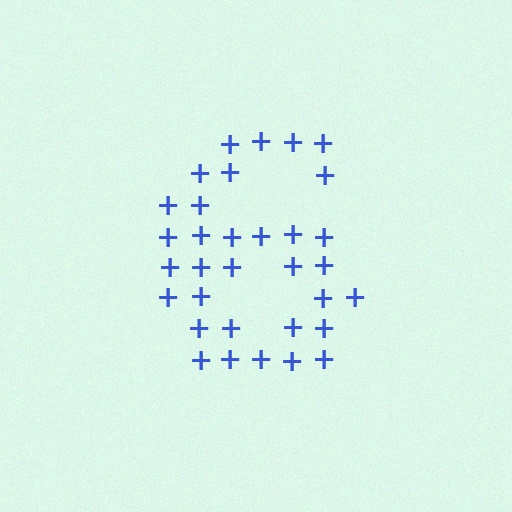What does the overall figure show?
The overall figure shows the digit 6.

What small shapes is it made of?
It is made of small plus signs.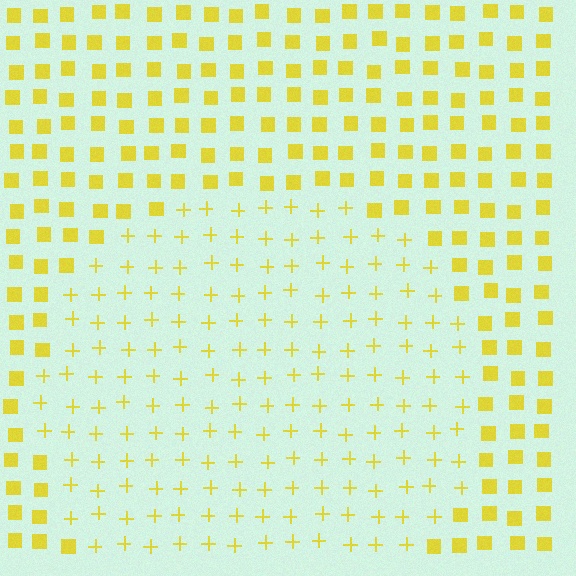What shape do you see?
I see a circle.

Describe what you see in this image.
The image is filled with small yellow elements arranged in a uniform grid. A circle-shaped region contains plus signs, while the surrounding area contains squares. The boundary is defined purely by the change in element shape.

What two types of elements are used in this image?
The image uses plus signs inside the circle region and squares outside it.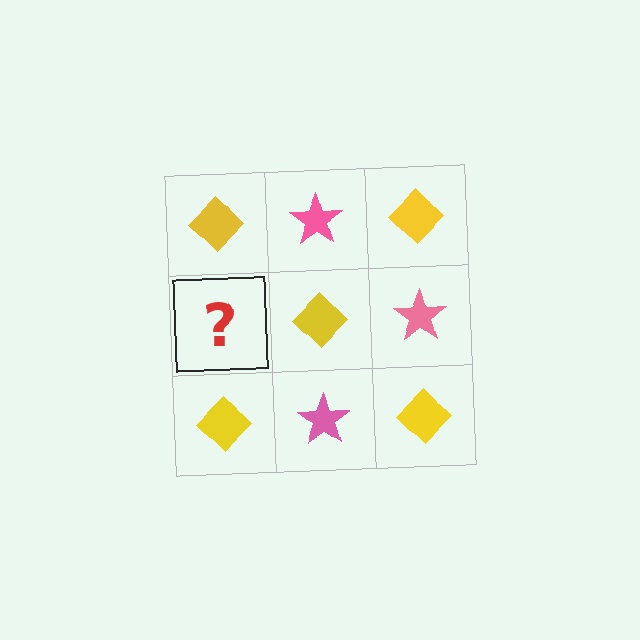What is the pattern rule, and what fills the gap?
The rule is that it alternates yellow diamond and pink star in a checkerboard pattern. The gap should be filled with a pink star.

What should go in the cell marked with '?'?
The missing cell should contain a pink star.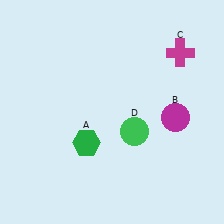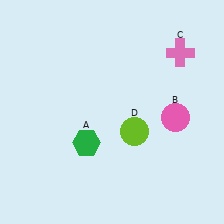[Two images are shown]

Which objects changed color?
B changed from magenta to pink. C changed from magenta to pink. D changed from green to lime.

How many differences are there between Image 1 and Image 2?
There are 3 differences between the two images.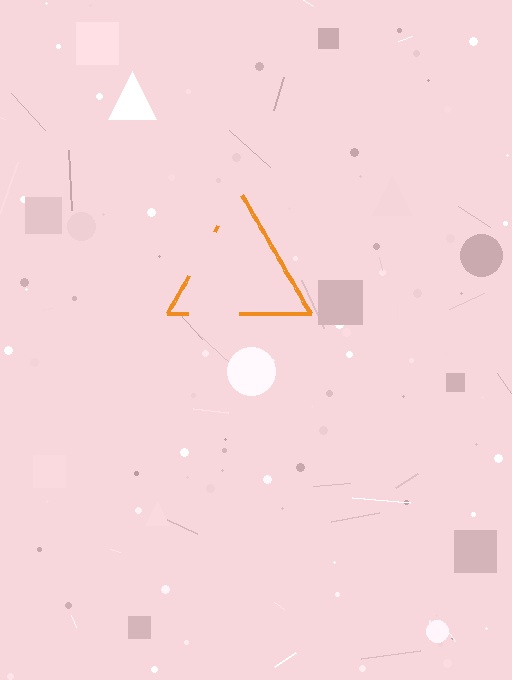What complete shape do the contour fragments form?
The contour fragments form a triangle.